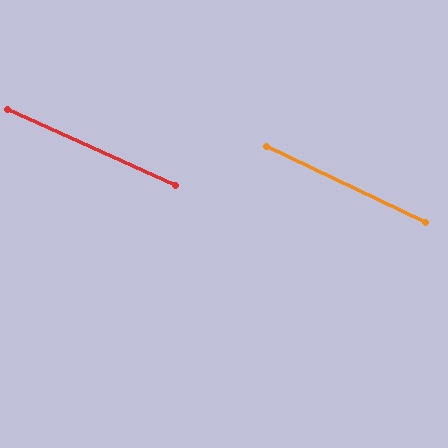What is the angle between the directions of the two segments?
Approximately 1 degree.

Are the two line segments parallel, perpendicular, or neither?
Parallel — their directions differ by only 1.0°.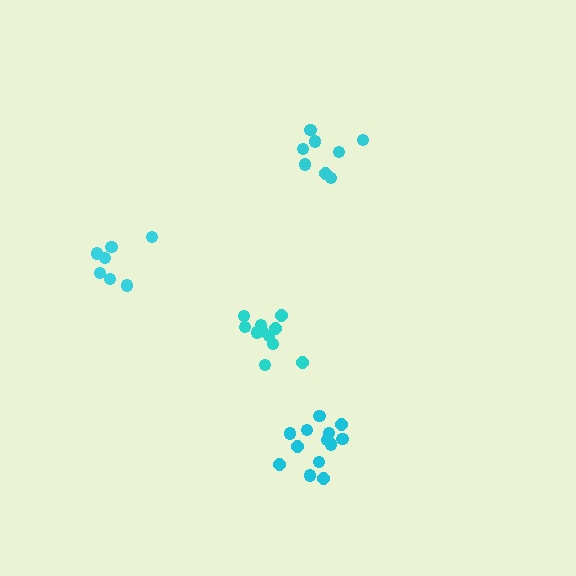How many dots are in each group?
Group 1: 8 dots, Group 2: 13 dots, Group 3: 11 dots, Group 4: 7 dots (39 total).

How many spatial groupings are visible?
There are 4 spatial groupings.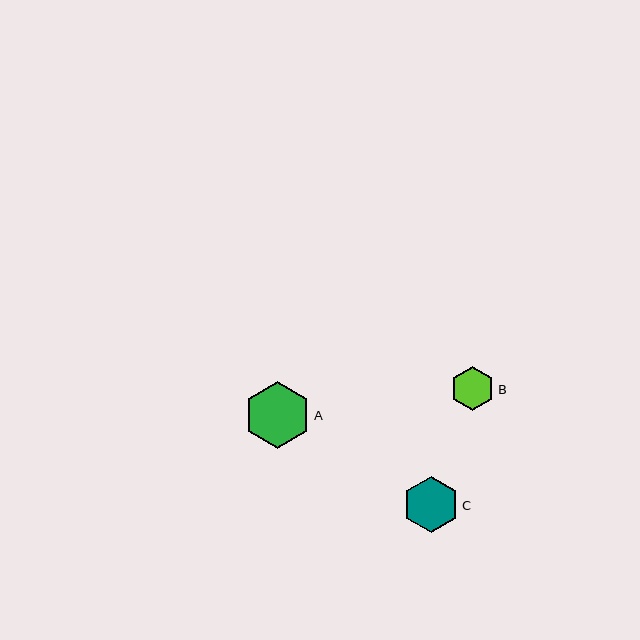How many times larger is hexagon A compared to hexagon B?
Hexagon A is approximately 1.5 times the size of hexagon B.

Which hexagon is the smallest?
Hexagon B is the smallest with a size of approximately 44 pixels.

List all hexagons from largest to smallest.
From largest to smallest: A, C, B.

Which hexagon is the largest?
Hexagon A is the largest with a size of approximately 67 pixels.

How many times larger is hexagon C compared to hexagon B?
Hexagon C is approximately 1.3 times the size of hexagon B.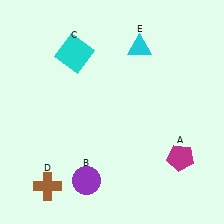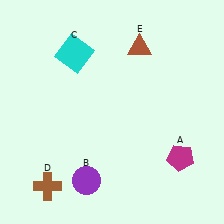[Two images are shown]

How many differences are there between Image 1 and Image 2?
There is 1 difference between the two images.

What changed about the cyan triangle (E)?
In Image 1, E is cyan. In Image 2, it changed to brown.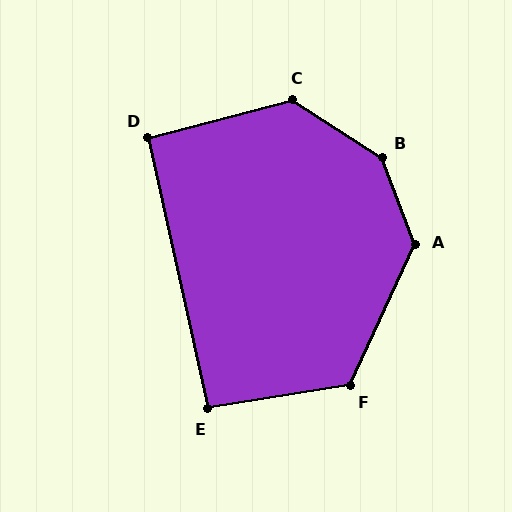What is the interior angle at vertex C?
Approximately 133 degrees (obtuse).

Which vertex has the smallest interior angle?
D, at approximately 92 degrees.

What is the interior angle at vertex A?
Approximately 134 degrees (obtuse).